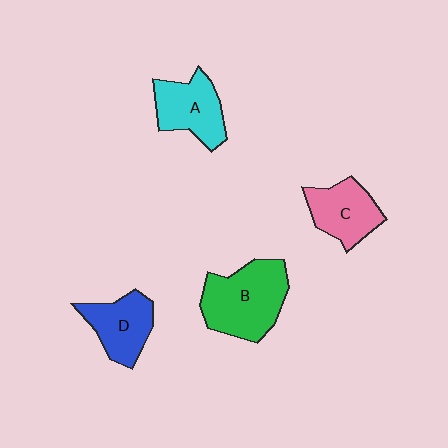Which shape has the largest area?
Shape B (green).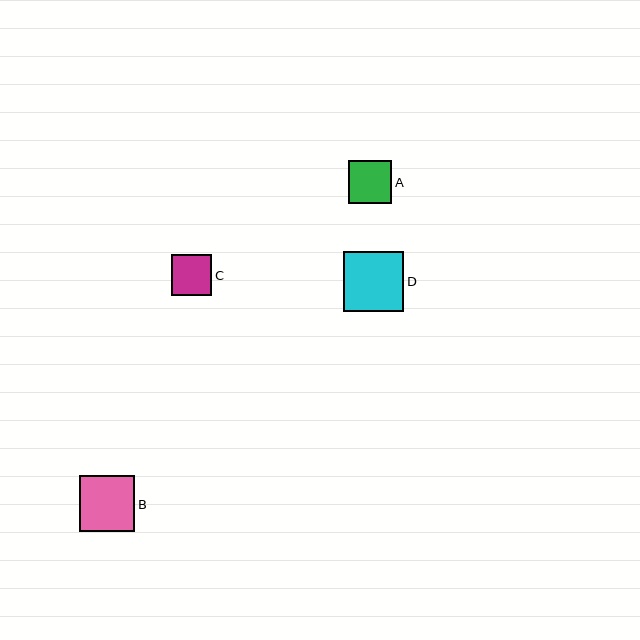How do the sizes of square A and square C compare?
Square A and square C are approximately the same size.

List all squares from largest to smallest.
From largest to smallest: D, B, A, C.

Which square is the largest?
Square D is the largest with a size of approximately 60 pixels.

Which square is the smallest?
Square C is the smallest with a size of approximately 40 pixels.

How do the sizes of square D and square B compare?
Square D and square B are approximately the same size.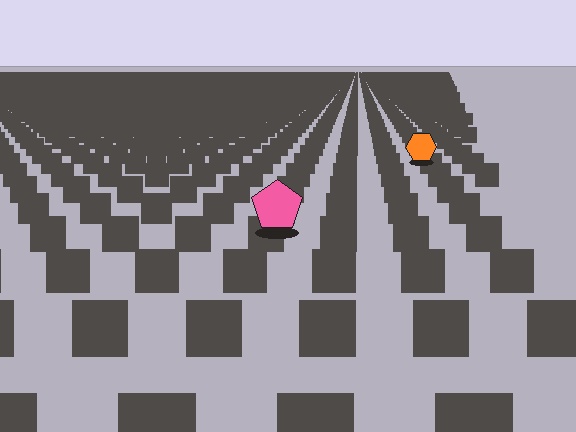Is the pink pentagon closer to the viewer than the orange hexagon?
Yes. The pink pentagon is closer — you can tell from the texture gradient: the ground texture is coarser near it.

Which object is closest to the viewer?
The pink pentagon is closest. The texture marks near it are larger and more spread out.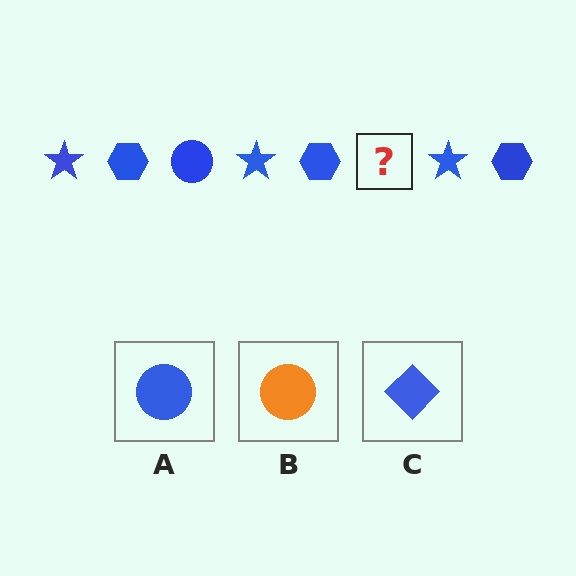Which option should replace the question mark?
Option A.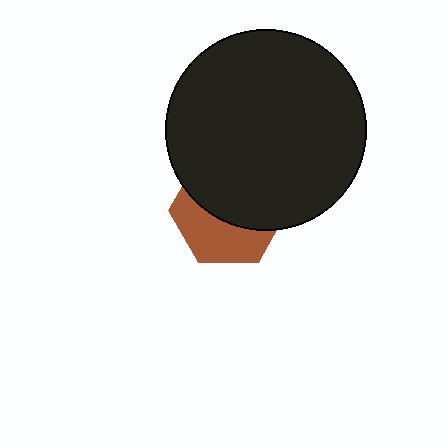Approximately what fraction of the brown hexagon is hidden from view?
Roughly 58% of the brown hexagon is hidden behind the black circle.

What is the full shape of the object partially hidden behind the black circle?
The partially hidden object is a brown hexagon.